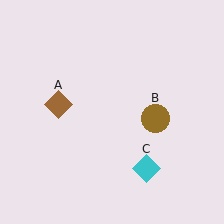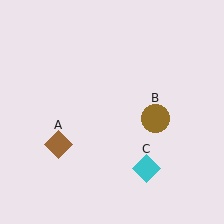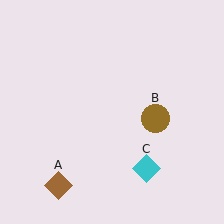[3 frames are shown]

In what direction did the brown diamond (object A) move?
The brown diamond (object A) moved down.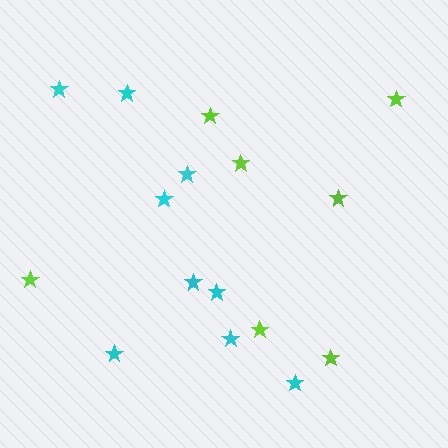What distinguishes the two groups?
There are 2 groups: one group of lime stars (7) and one group of cyan stars (9).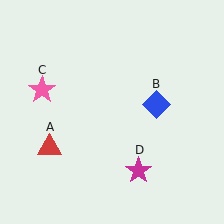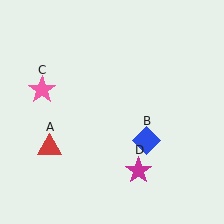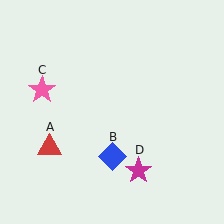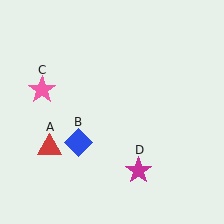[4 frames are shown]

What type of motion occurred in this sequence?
The blue diamond (object B) rotated clockwise around the center of the scene.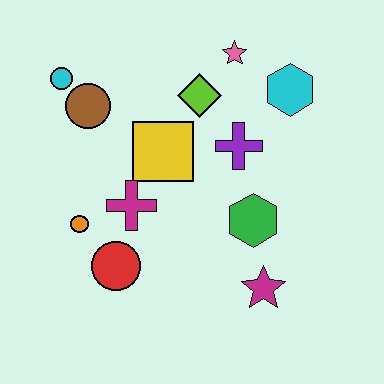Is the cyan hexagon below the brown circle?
No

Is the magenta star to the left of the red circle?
No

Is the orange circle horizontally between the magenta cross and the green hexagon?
No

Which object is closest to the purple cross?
The lime diamond is closest to the purple cross.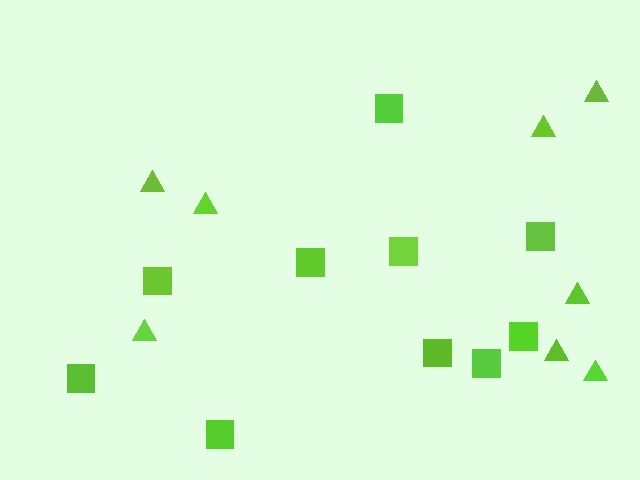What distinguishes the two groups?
There are 2 groups: one group of triangles (8) and one group of squares (10).